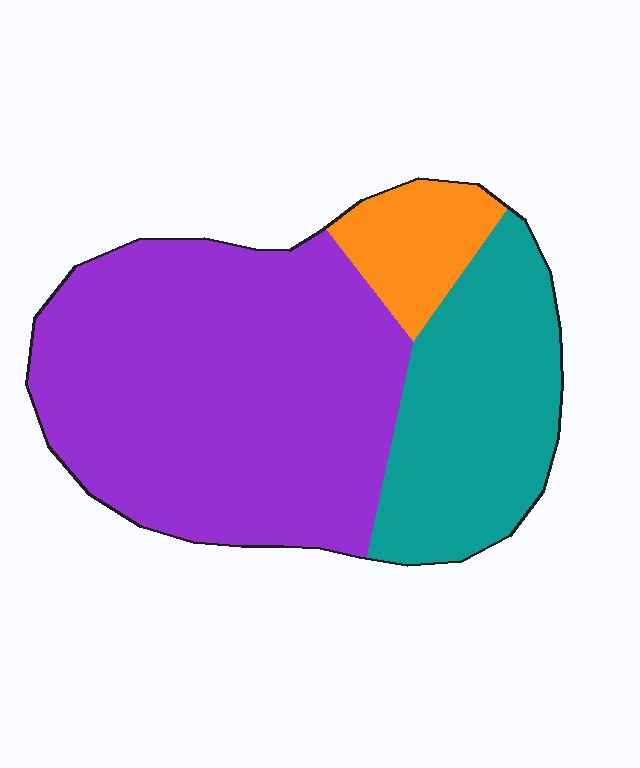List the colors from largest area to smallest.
From largest to smallest: purple, teal, orange.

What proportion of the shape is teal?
Teal covers 29% of the shape.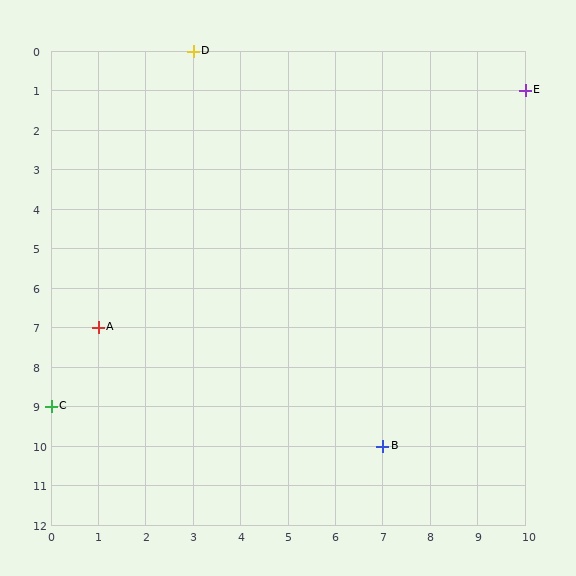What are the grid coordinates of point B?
Point B is at grid coordinates (7, 10).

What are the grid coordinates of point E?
Point E is at grid coordinates (10, 1).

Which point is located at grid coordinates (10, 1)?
Point E is at (10, 1).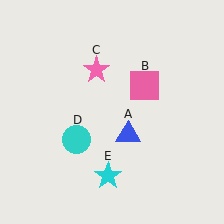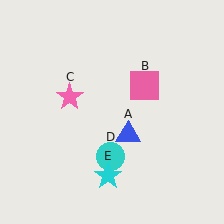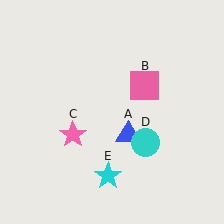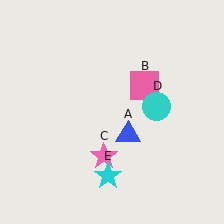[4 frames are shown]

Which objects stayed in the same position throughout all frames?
Blue triangle (object A) and pink square (object B) and cyan star (object E) remained stationary.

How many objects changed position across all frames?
2 objects changed position: pink star (object C), cyan circle (object D).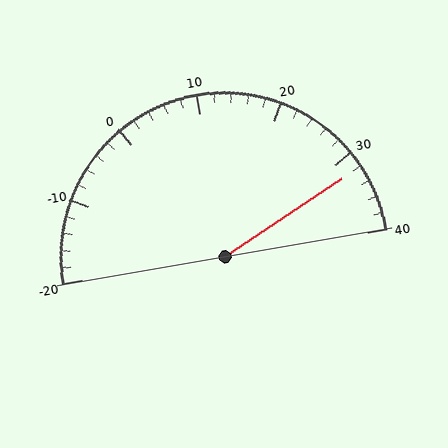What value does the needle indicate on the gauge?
The needle indicates approximately 32.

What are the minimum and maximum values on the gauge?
The gauge ranges from -20 to 40.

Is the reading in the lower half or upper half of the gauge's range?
The reading is in the upper half of the range (-20 to 40).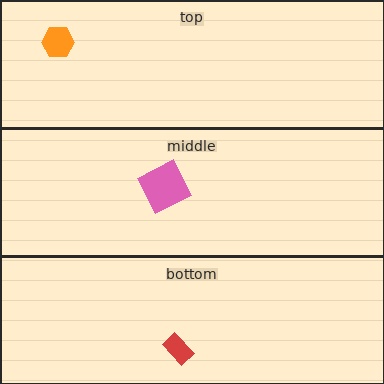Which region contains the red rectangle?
The bottom region.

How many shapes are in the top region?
1.